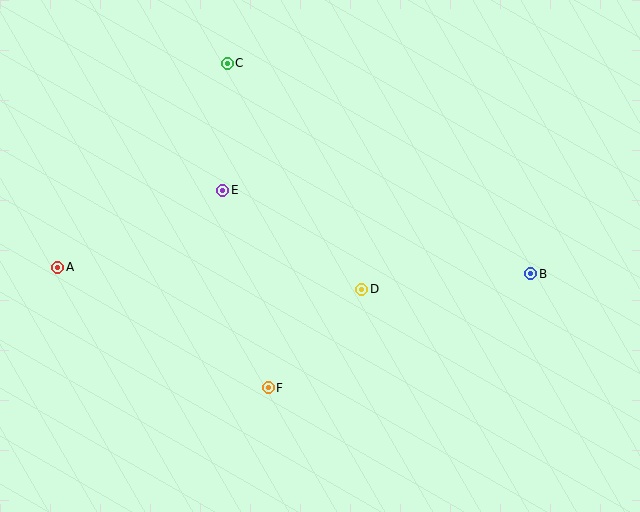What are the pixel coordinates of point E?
Point E is at (223, 190).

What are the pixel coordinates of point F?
Point F is at (268, 388).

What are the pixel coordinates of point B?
Point B is at (531, 274).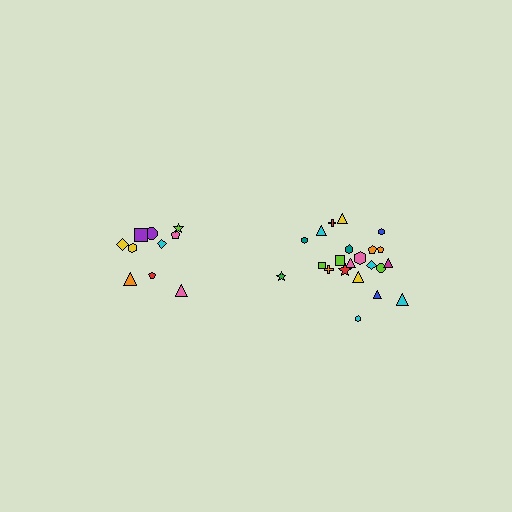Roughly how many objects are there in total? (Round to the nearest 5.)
Roughly 30 objects in total.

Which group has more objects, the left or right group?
The right group.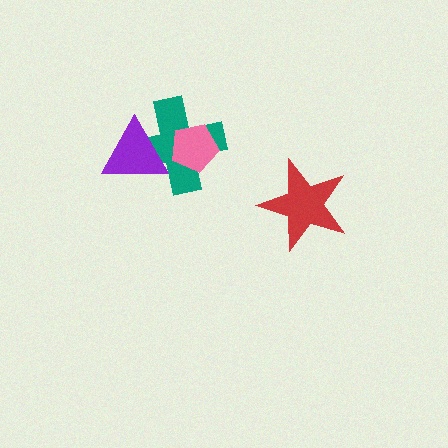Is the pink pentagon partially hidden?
No, no other shape covers it.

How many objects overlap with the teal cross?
2 objects overlap with the teal cross.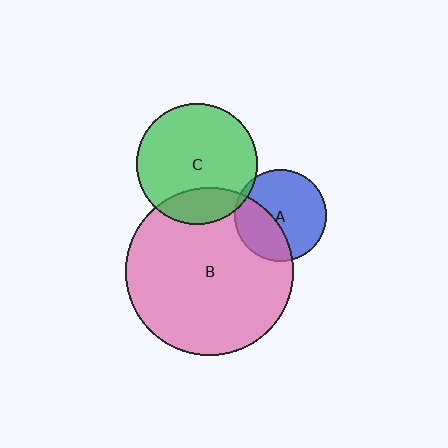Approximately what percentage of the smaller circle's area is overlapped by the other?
Approximately 20%.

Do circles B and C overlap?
Yes.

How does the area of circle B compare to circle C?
Approximately 1.9 times.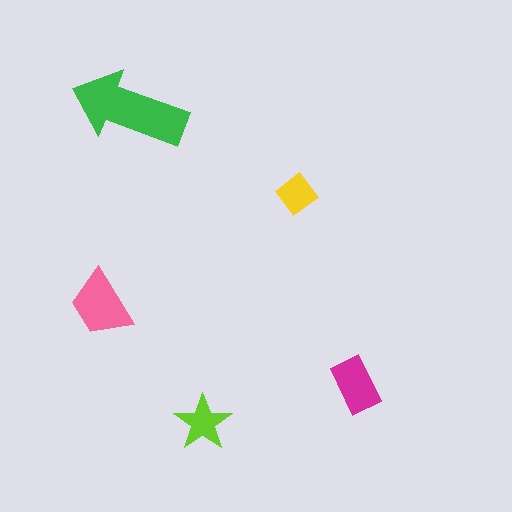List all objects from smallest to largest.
The yellow diamond, the lime star, the magenta rectangle, the pink trapezoid, the green arrow.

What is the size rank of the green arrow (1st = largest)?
1st.